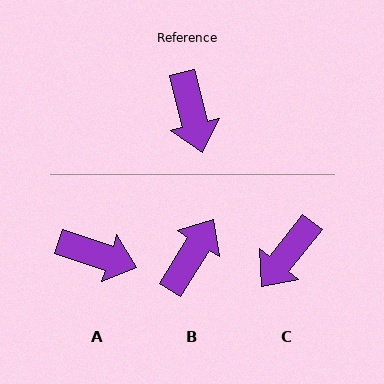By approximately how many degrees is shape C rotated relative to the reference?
Approximately 52 degrees clockwise.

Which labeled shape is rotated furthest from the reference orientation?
B, about 134 degrees away.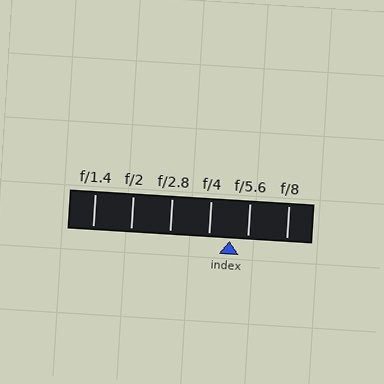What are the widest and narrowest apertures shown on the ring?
The widest aperture shown is f/1.4 and the narrowest is f/8.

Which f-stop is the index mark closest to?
The index mark is closest to f/5.6.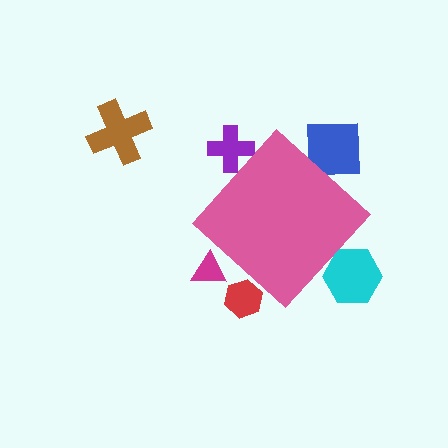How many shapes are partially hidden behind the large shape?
5 shapes are partially hidden.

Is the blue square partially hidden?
Yes, the blue square is partially hidden behind the pink diamond.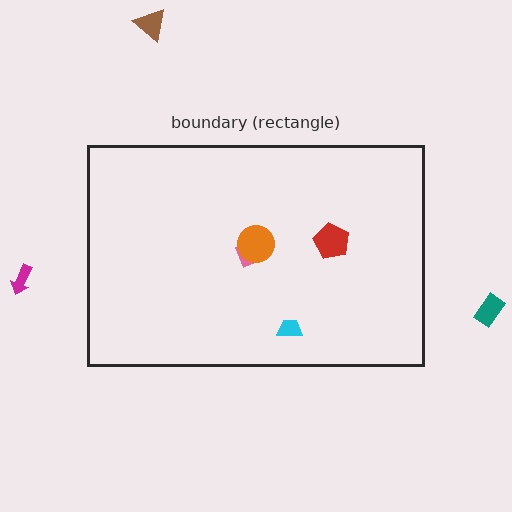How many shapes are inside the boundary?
4 inside, 3 outside.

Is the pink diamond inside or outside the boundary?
Inside.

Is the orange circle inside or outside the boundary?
Inside.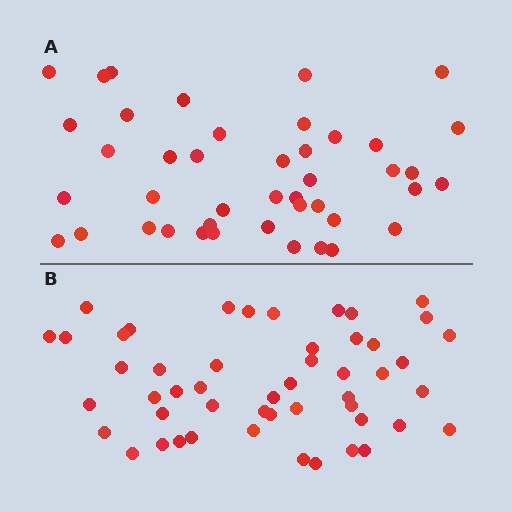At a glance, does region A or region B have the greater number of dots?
Region B (the bottom region) has more dots.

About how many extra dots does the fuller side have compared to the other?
Region B has roughly 8 or so more dots than region A.